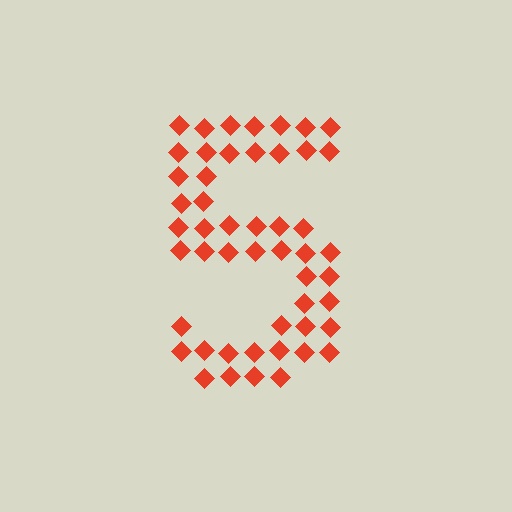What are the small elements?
The small elements are diamonds.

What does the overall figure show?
The overall figure shows the digit 5.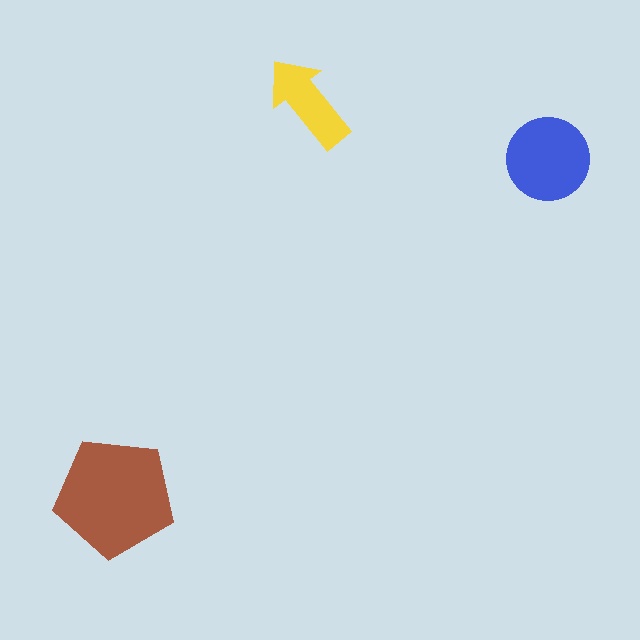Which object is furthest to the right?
The blue circle is rightmost.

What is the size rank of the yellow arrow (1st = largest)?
3rd.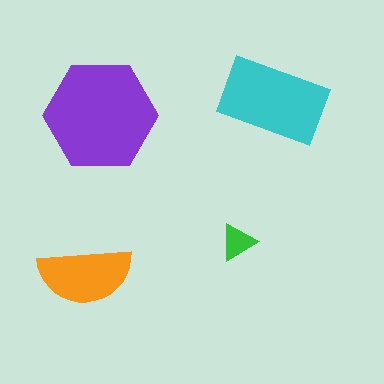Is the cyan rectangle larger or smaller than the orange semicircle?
Larger.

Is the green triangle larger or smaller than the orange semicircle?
Smaller.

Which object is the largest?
The purple hexagon.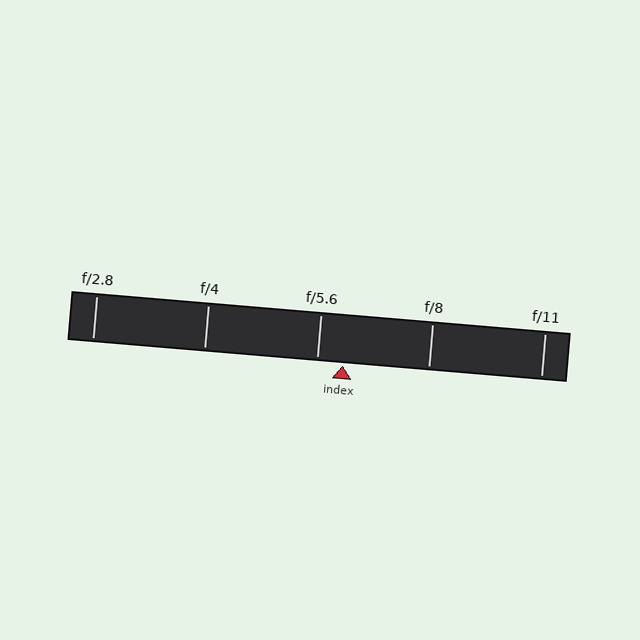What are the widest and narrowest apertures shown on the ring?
The widest aperture shown is f/2.8 and the narrowest is f/11.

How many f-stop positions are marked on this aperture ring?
There are 5 f-stop positions marked.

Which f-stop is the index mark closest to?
The index mark is closest to f/5.6.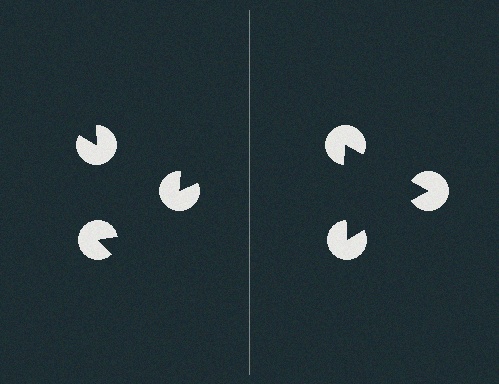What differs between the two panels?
The pac-man discs are positioned identically on both sides; only the wedge orientations differ. On the right they align to a triangle; on the left they are misaligned.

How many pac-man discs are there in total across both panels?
6 — 3 on each side.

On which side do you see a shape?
An illusory triangle appears on the right side. On the left side the wedge cuts are rotated, so no coherent shape forms.